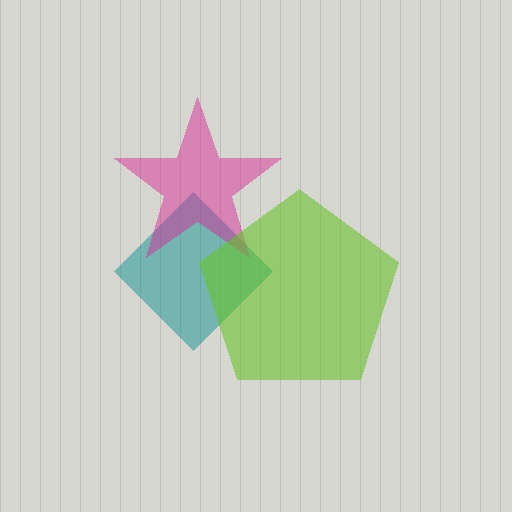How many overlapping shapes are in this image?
There are 3 overlapping shapes in the image.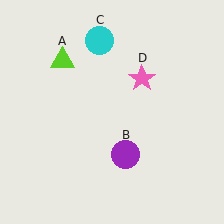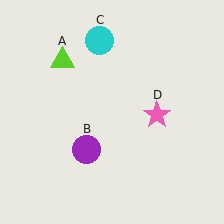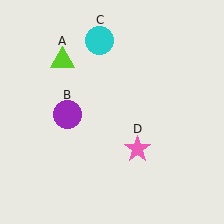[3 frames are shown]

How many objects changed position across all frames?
2 objects changed position: purple circle (object B), pink star (object D).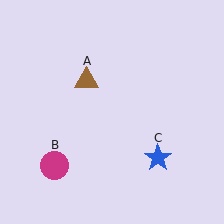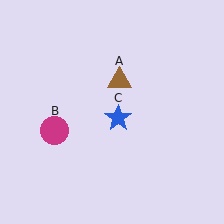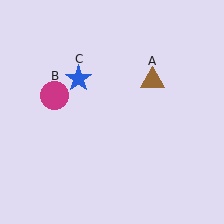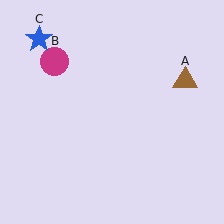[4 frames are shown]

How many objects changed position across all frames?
3 objects changed position: brown triangle (object A), magenta circle (object B), blue star (object C).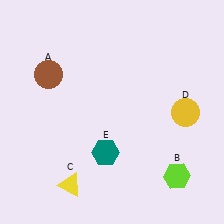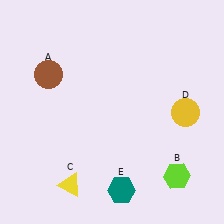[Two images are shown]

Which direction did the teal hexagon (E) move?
The teal hexagon (E) moved down.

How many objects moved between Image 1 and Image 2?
1 object moved between the two images.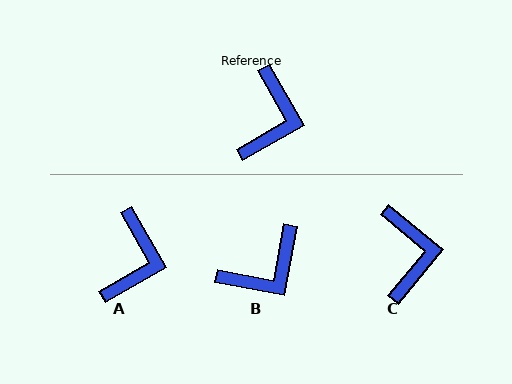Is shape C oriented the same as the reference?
No, it is off by about 21 degrees.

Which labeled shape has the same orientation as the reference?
A.